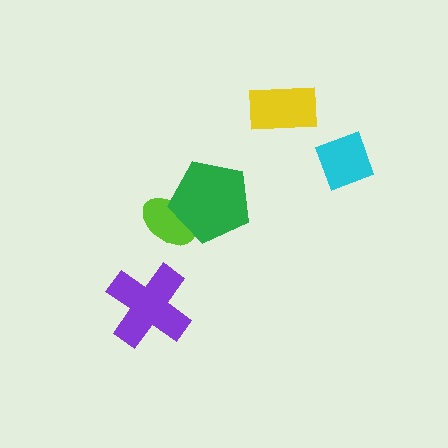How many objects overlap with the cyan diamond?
0 objects overlap with the cyan diamond.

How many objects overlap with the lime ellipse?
1 object overlaps with the lime ellipse.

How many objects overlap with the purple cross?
0 objects overlap with the purple cross.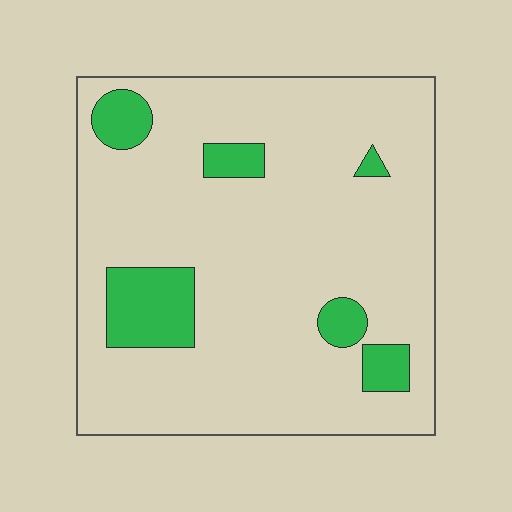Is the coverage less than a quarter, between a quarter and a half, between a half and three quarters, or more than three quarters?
Less than a quarter.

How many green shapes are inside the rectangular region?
6.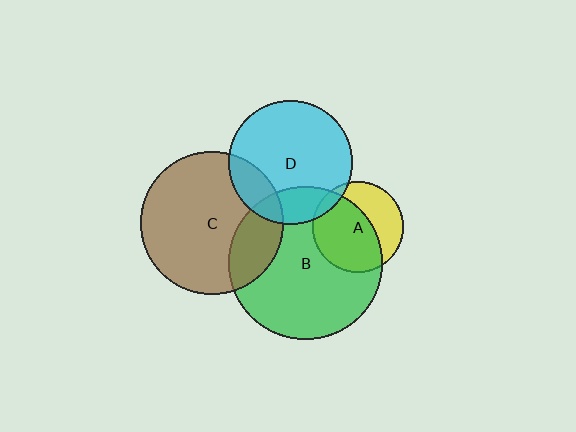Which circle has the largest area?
Circle B (green).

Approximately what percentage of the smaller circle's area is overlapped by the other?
Approximately 15%.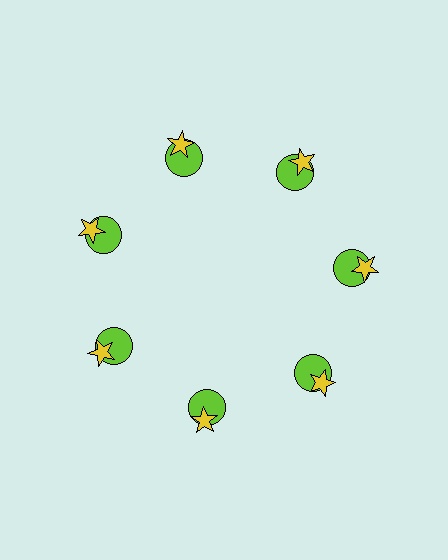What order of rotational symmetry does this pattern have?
This pattern has 7-fold rotational symmetry.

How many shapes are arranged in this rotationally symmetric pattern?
There are 14 shapes, arranged in 7 groups of 2.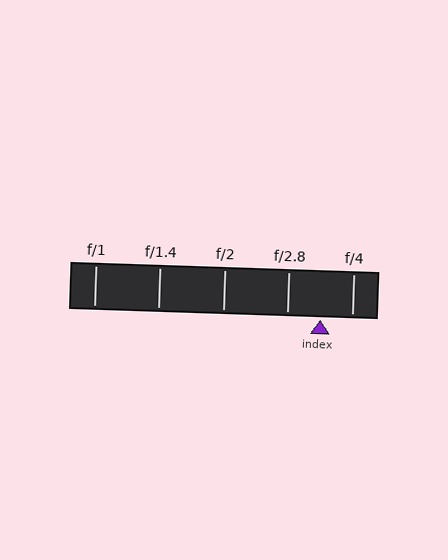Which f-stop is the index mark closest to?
The index mark is closest to f/4.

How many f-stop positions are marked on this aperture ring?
There are 5 f-stop positions marked.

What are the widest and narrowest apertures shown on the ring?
The widest aperture shown is f/1 and the narrowest is f/4.